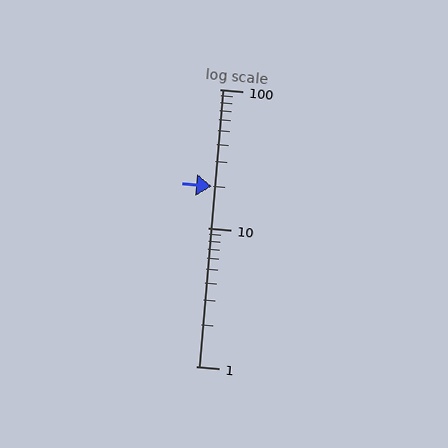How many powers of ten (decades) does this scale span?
The scale spans 2 decades, from 1 to 100.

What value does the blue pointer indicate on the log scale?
The pointer indicates approximately 20.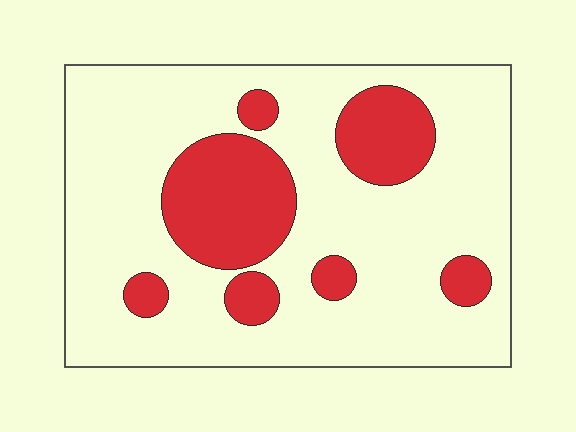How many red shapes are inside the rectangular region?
7.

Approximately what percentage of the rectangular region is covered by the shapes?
Approximately 25%.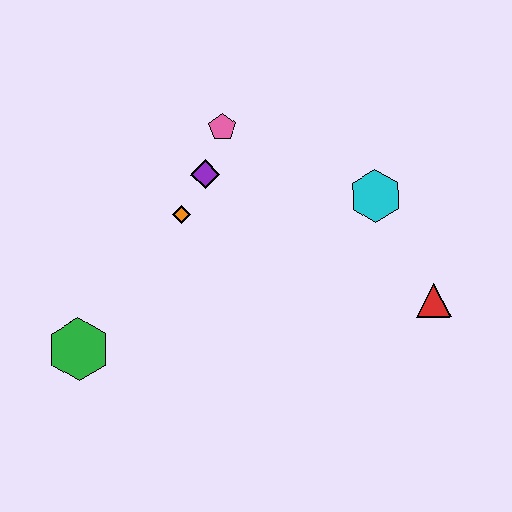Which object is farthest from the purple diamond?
The red triangle is farthest from the purple diamond.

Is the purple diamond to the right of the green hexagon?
Yes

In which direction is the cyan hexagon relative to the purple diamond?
The cyan hexagon is to the right of the purple diamond.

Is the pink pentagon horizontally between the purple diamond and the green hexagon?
No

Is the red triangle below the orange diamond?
Yes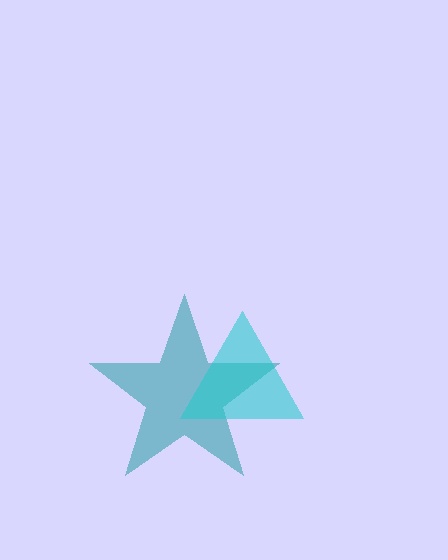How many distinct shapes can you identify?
There are 2 distinct shapes: a teal star, a cyan triangle.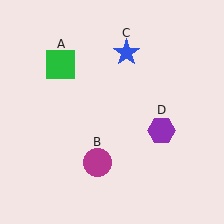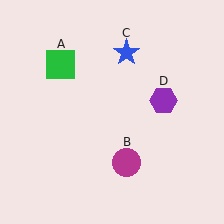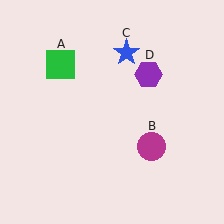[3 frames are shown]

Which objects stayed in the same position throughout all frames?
Green square (object A) and blue star (object C) remained stationary.